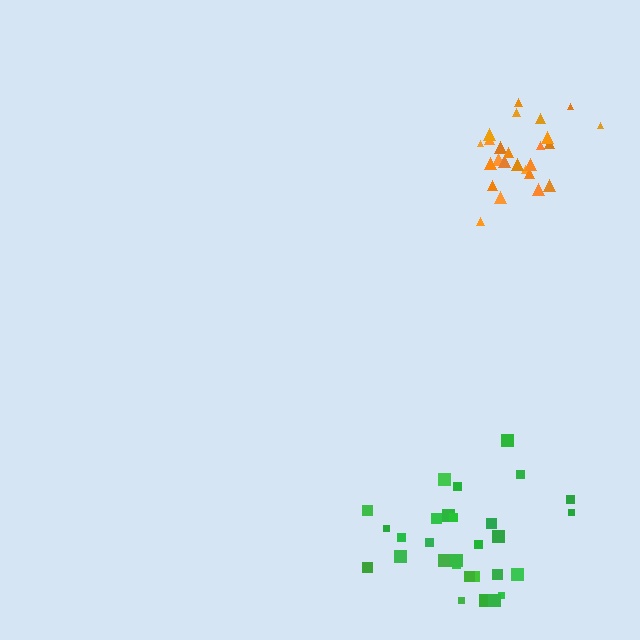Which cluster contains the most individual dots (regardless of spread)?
Green (29).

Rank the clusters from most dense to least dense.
orange, green.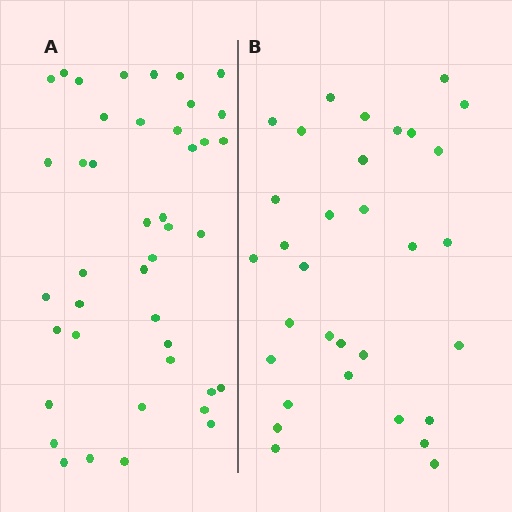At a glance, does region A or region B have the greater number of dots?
Region A (the left region) has more dots.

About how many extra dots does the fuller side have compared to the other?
Region A has roughly 10 or so more dots than region B.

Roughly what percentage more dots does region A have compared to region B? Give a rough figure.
About 30% more.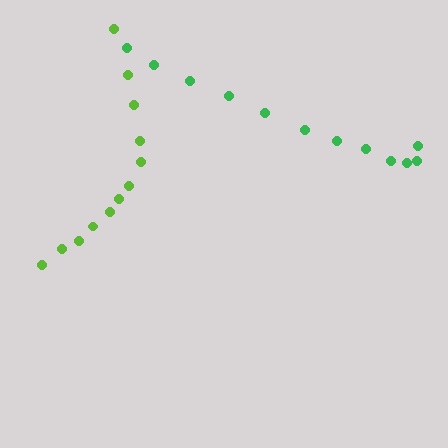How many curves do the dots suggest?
There are 2 distinct paths.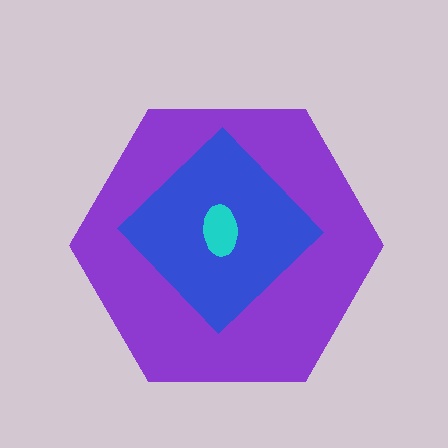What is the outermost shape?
The purple hexagon.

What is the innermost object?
The cyan ellipse.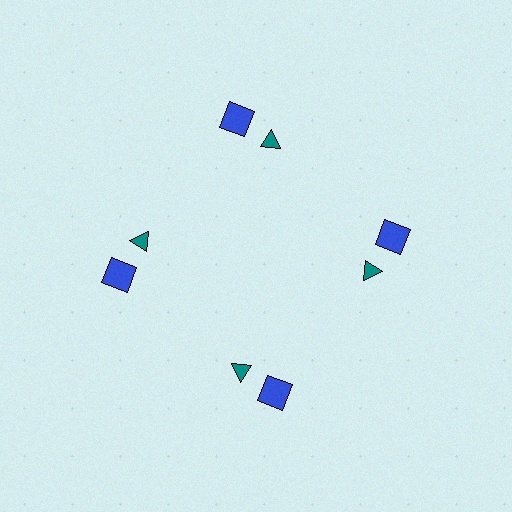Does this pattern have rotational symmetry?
Yes, this pattern has 4-fold rotational symmetry. It looks the same after rotating 90 degrees around the center.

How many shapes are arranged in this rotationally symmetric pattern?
There are 8 shapes, arranged in 4 groups of 2.